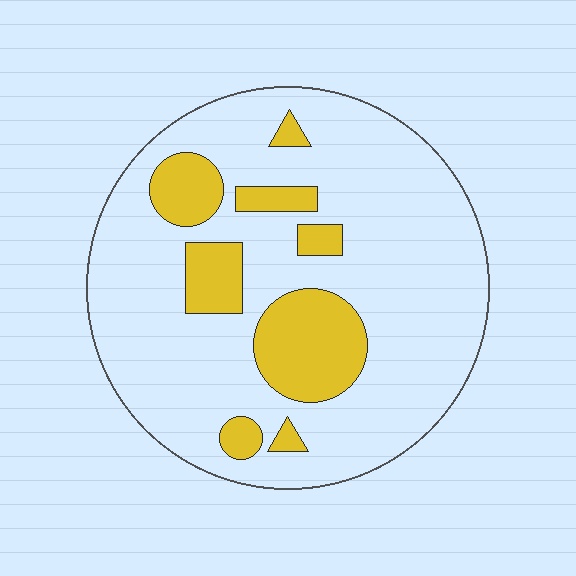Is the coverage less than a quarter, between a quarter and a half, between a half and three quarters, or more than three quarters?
Less than a quarter.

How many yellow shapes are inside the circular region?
8.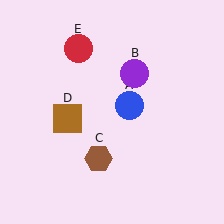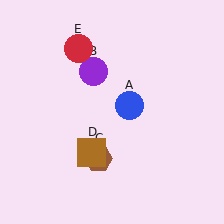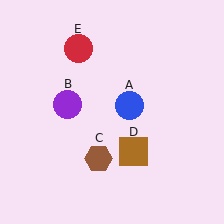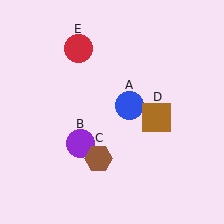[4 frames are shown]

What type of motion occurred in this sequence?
The purple circle (object B), brown square (object D) rotated counterclockwise around the center of the scene.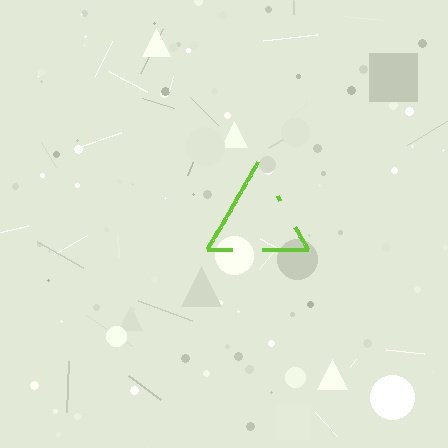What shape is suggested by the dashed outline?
The dashed outline suggests a triangle.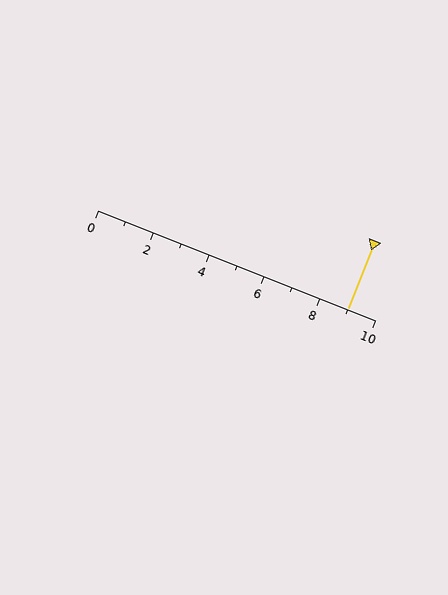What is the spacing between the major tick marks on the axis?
The major ticks are spaced 2 apart.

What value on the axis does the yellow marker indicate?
The marker indicates approximately 9.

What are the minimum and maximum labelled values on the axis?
The axis runs from 0 to 10.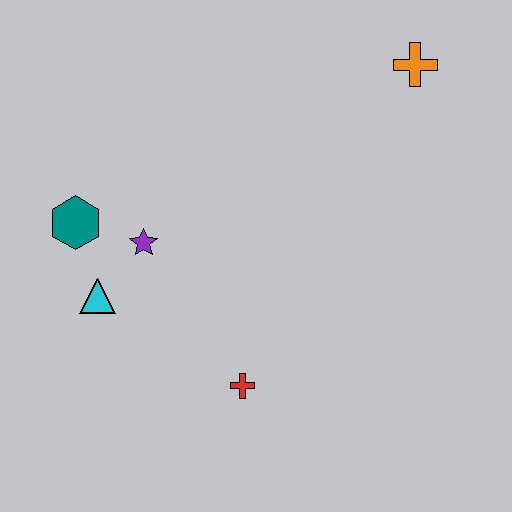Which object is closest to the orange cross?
The purple star is closest to the orange cross.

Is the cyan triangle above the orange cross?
No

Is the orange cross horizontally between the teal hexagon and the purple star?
No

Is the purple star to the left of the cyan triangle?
No